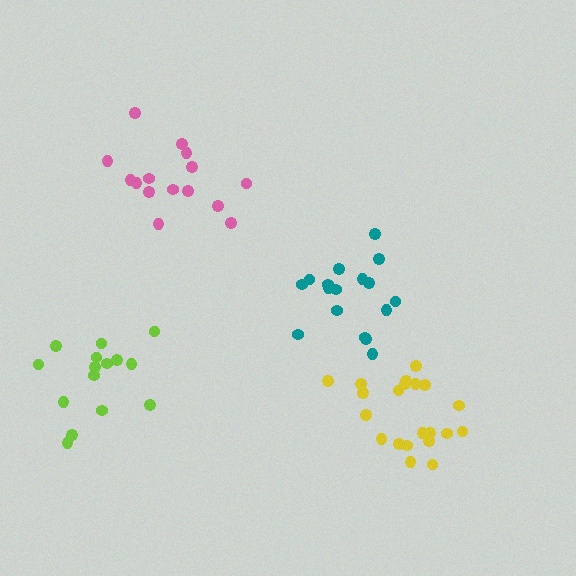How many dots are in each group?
Group 1: 15 dots, Group 2: 17 dots, Group 3: 21 dots, Group 4: 15 dots (68 total).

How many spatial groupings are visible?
There are 4 spatial groupings.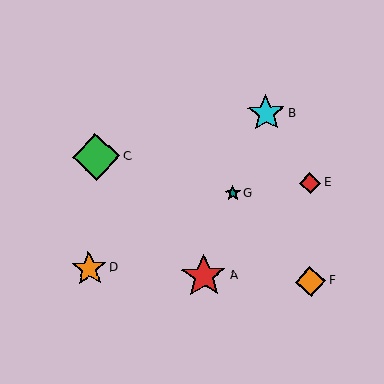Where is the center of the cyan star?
The center of the cyan star is at (266, 113).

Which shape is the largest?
The green diamond (labeled C) is the largest.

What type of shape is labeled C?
Shape C is a green diamond.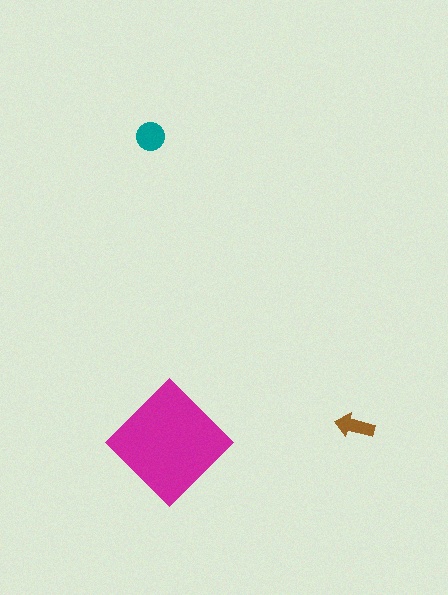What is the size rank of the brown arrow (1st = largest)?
3rd.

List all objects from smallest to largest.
The brown arrow, the teal circle, the magenta diamond.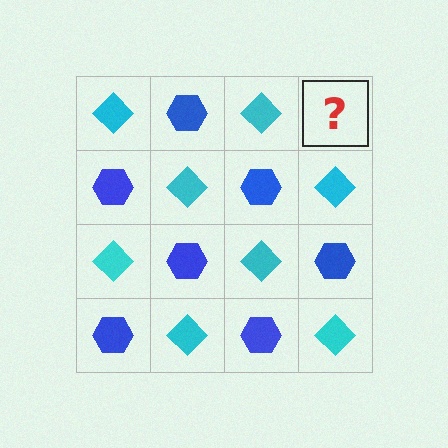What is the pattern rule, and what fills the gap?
The rule is that it alternates cyan diamond and blue hexagon in a checkerboard pattern. The gap should be filled with a blue hexagon.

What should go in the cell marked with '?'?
The missing cell should contain a blue hexagon.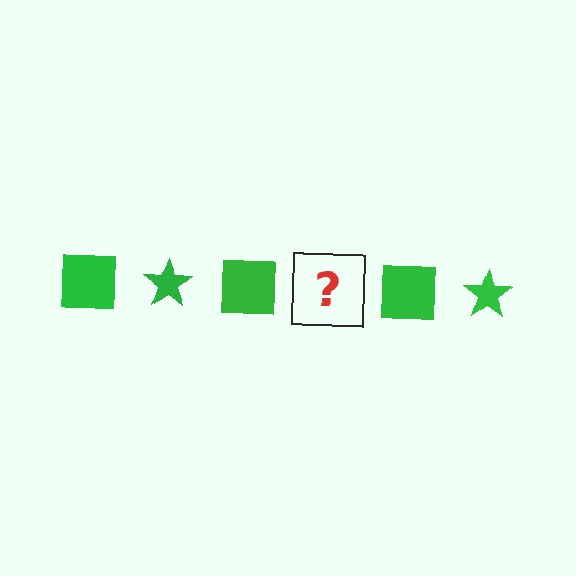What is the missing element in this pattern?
The missing element is a green star.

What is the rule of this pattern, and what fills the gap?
The rule is that the pattern cycles through square, star shapes in green. The gap should be filled with a green star.